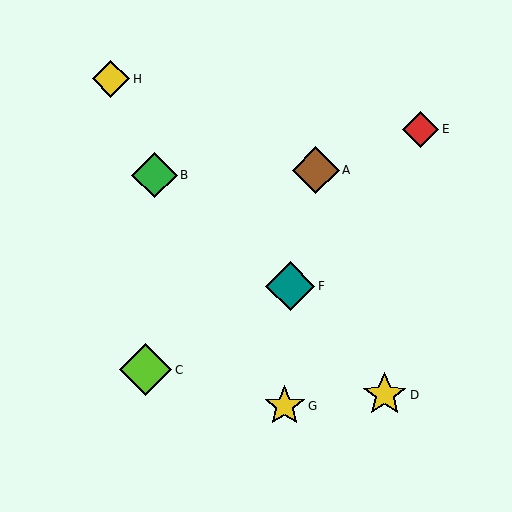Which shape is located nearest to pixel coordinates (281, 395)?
The yellow star (labeled G) at (285, 406) is nearest to that location.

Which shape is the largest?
The lime diamond (labeled C) is the largest.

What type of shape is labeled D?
Shape D is a yellow star.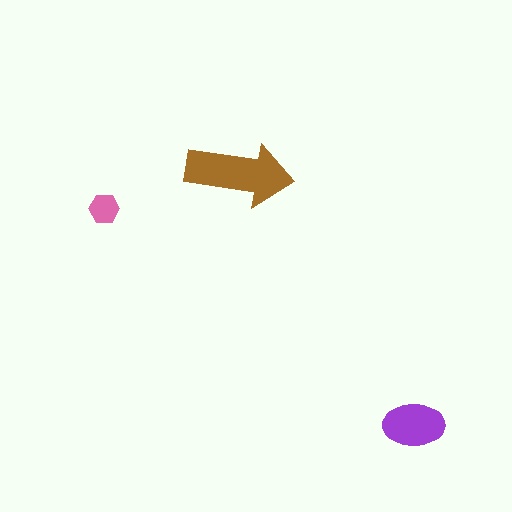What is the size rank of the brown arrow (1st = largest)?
1st.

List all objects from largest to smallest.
The brown arrow, the purple ellipse, the pink hexagon.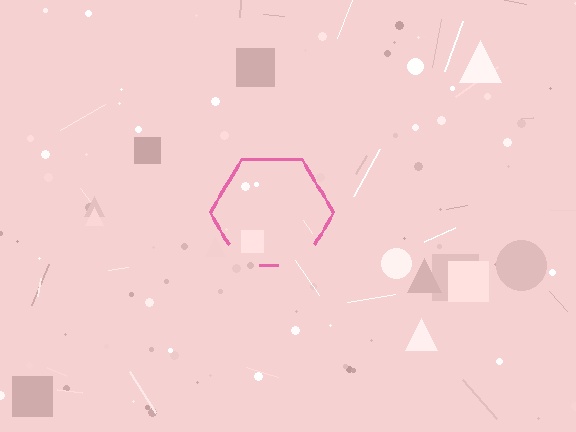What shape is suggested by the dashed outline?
The dashed outline suggests a hexagon.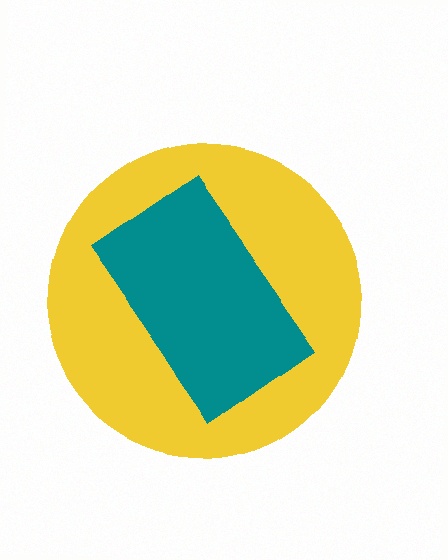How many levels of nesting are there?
2.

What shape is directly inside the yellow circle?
The teal rectangle.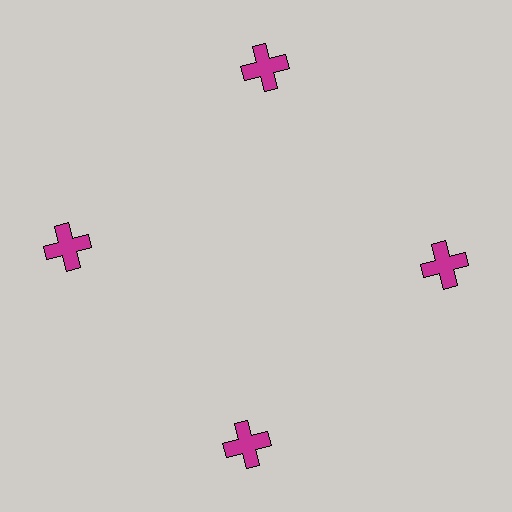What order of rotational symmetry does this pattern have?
This pattern has 4-fold rotational symmetry.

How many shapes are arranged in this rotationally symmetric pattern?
There are 4 shapes, arranged in 4 groups of 1.